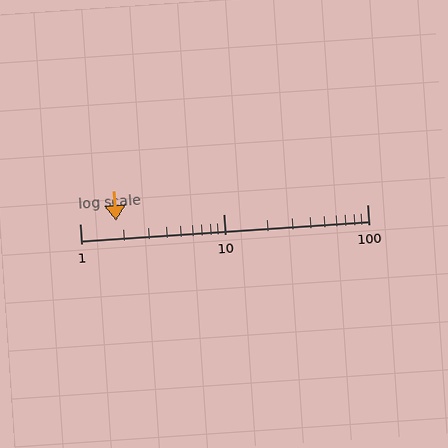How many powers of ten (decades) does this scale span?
The scale spans 2 decades, from 1 to 100.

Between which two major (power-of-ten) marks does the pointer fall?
The pointer is between 1 and 10.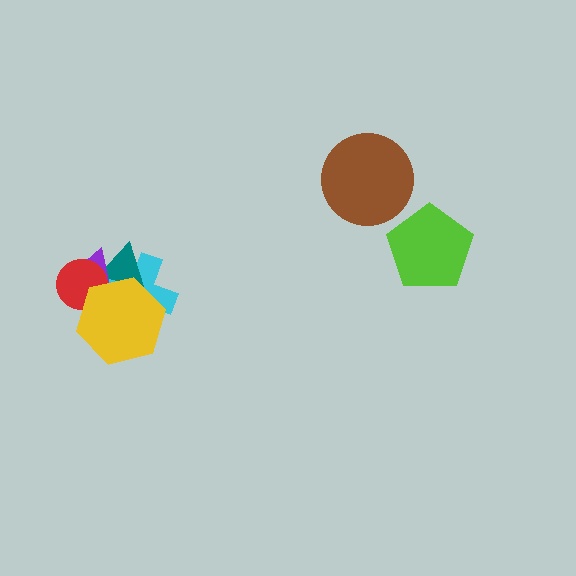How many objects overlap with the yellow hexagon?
4 objects overlap with the yellow hexagon.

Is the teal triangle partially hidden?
Yes, it is partially covered by another shape.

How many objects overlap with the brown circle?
0 objects overlap with the brown circle.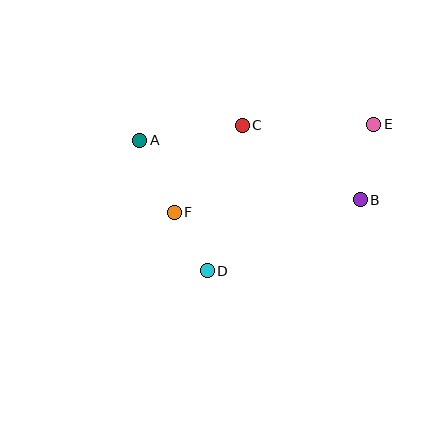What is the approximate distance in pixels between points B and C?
The distance between B and C is approximately 139 pixels.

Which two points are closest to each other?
Points D and F are closest to each other.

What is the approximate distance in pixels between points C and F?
The distance between C and F is approximately 110 pixels.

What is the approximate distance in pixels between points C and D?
The distance between C and D is approximately 149 pixels.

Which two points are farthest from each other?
Points A and E are farthest from each other.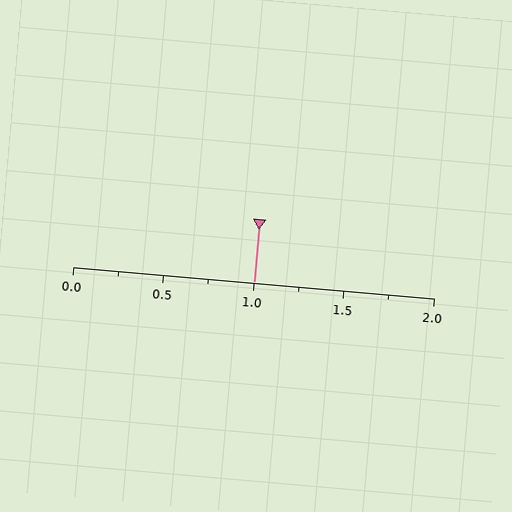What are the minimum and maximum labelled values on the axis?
The axis runs from 0.0 to 2.0.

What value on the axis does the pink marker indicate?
The marker indicates approximately 1.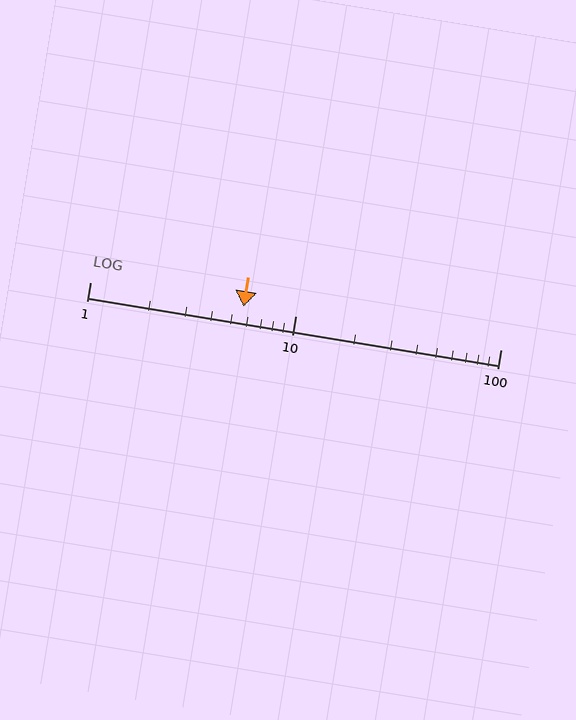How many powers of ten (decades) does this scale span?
The scale spans 2 decades, from 1 to 100.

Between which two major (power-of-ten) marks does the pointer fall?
The pointer is between 1 and 10.